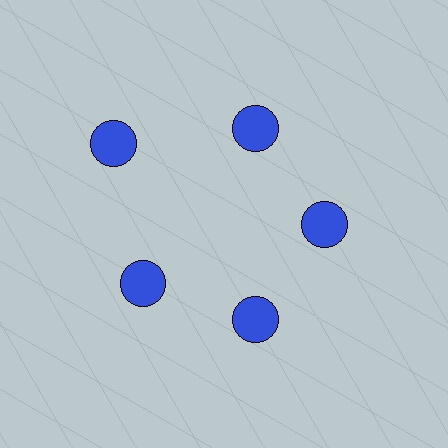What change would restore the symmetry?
The symmetry would be restored by moving it inward, back onto the ring so that all 5 circles sit at equal angles and equal distance from the center.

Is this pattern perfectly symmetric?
No. The 5 blue circles are arranged in a ring, but one element near the 10 o'clock position is pushed outward from the center, breaking the 5-fold rotational symmetry.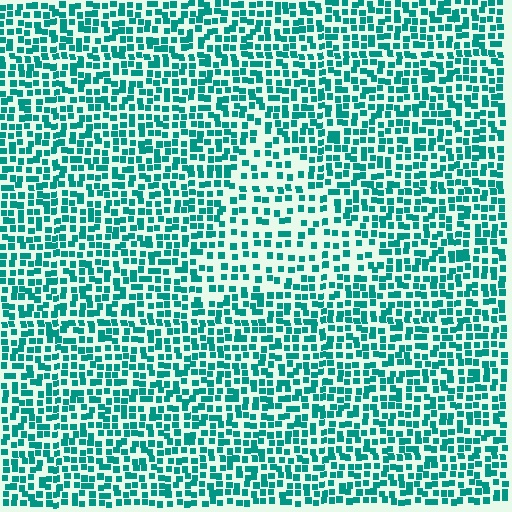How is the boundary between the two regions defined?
The boundary is defined by a change in element density (approximately 1.8x ratio). All elements are the same color, size, and shape.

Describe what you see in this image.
The image contains small teal elements arranged at two different densities. A triangle-shaped region is visible where the elements are less densely packed than the surrounding area.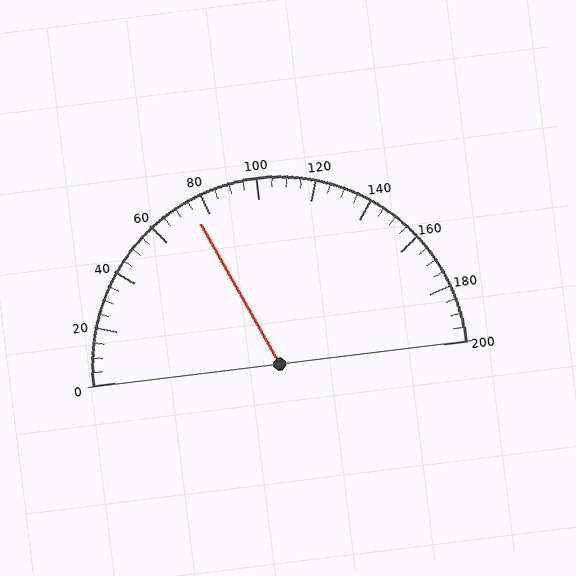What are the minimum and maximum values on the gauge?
The gauge ranges from 0 to 200.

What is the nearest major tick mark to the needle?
The nearest major tick mark is 80.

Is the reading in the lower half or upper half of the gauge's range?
The reading is in the lower half of the range (0 to 200).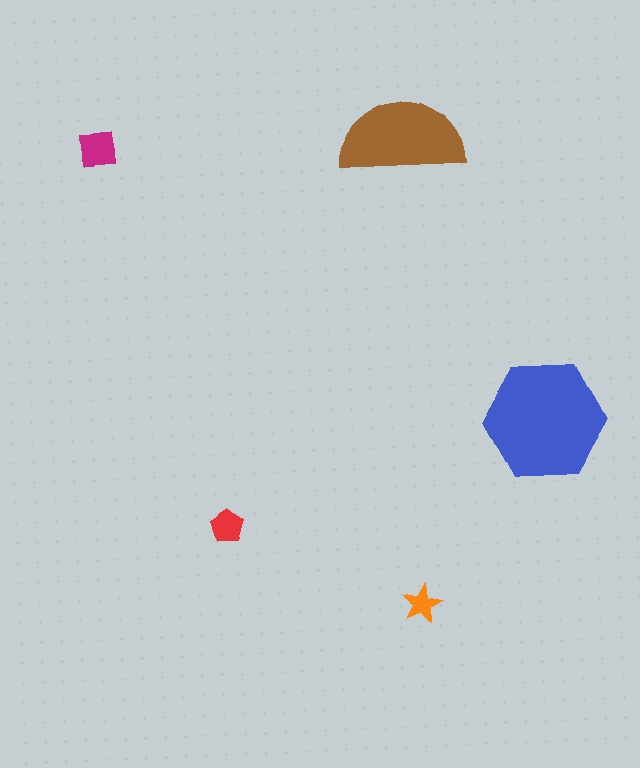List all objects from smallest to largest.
The orange star, the red pentagon, the magenta square, the brown semicircle, the blue hexagon.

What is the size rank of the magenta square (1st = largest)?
3rd.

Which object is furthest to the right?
The blue hexagon is rightmost.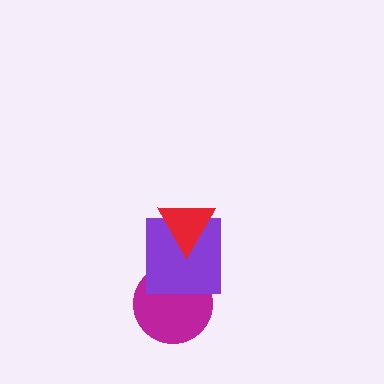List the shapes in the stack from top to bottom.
From top to bottom: the red triangle, the purple square, the magenta circle.